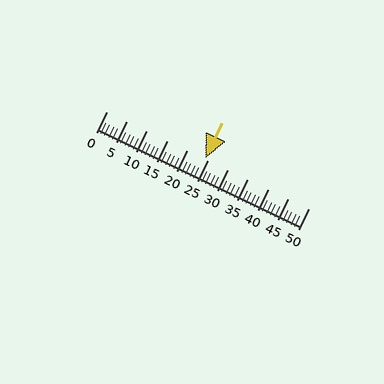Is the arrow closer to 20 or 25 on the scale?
The arrow is closer to 25.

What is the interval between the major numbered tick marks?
The major tick marks are spaced 5 units apart.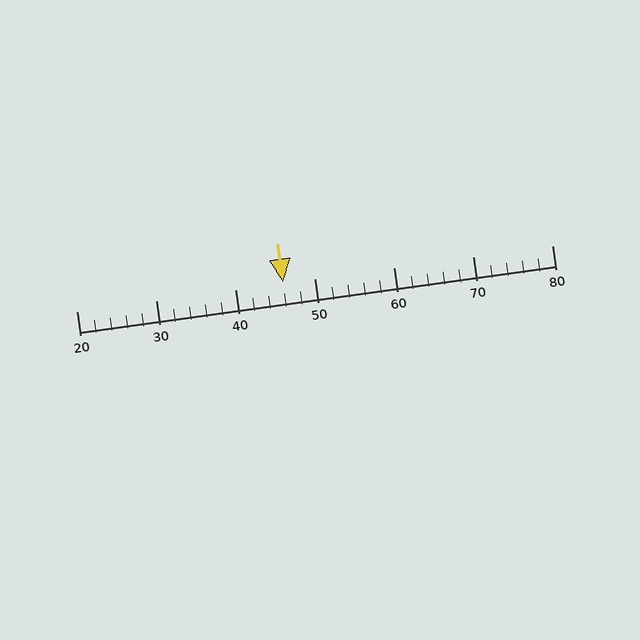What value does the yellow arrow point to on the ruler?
The yellow arrow points to approximately 46.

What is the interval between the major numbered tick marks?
The major tick marks are spaced 10 units apart.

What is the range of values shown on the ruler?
The ruler shows values from 20 to 80.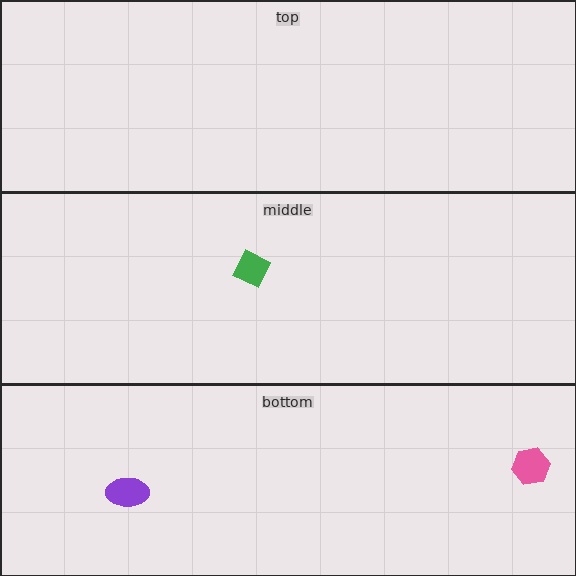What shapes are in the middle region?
The green diamond.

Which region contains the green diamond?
The middle region.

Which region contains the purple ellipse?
The bottom region.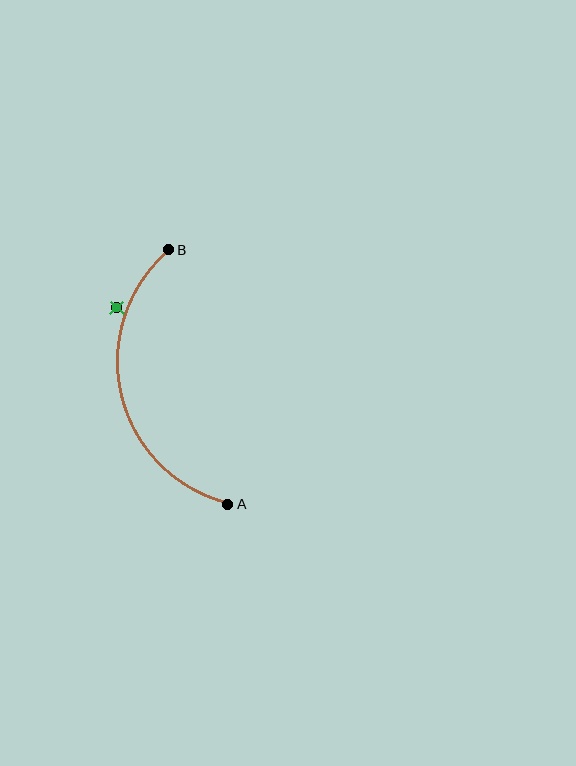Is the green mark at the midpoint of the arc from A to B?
No — the green mark does not lie on the arc at all. It sits slightly outside the curve.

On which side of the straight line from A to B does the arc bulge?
The arc bulges to the left of the straight line connecting A and B.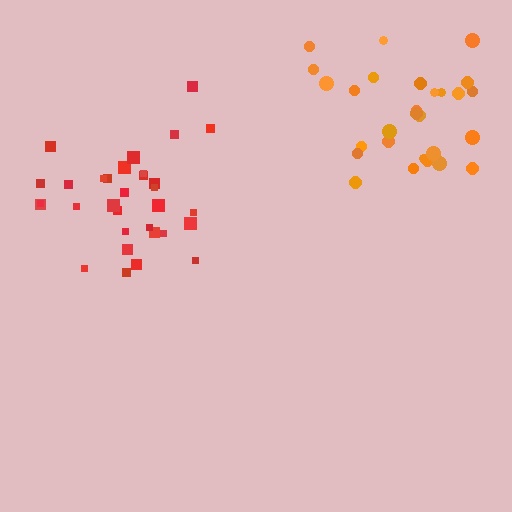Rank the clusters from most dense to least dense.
orange, red.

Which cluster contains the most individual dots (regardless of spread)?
Red (32).